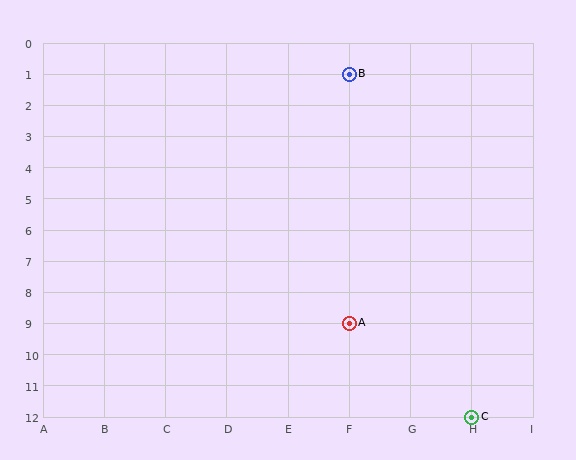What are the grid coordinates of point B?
Point B is at grid coordinates (F, 1).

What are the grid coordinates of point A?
Point A is at grid coordinates (F, 9).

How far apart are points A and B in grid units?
Points A and B are 8 rows apart.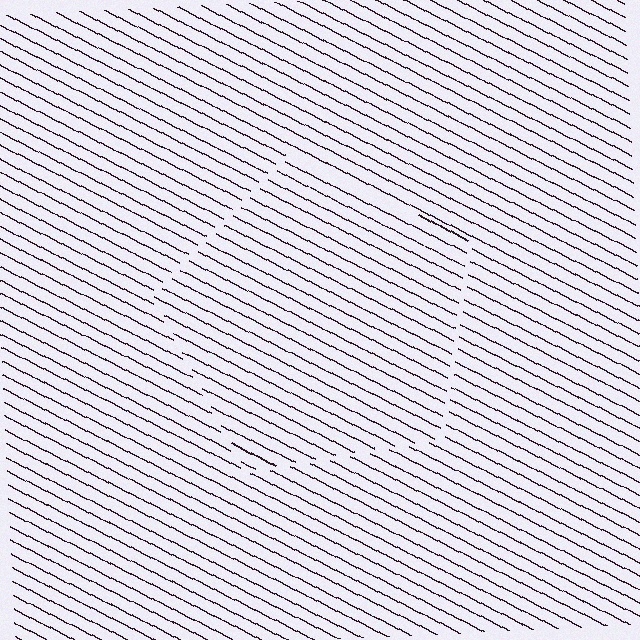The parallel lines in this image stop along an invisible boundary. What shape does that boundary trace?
An illusory pentagon. The interior of the shape contains the same grating, shifted by half a period — the contour is defined by the phase discontinuity where line-ends from the inner and outer gratings abut.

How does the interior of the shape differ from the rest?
The interior of the shape contains the same grating, shifted by half a period — the contour is defined by the phase discontinuity where line-ends from the inner and outer gratings abut.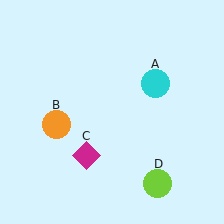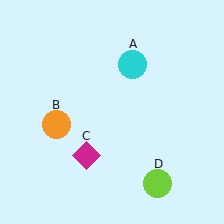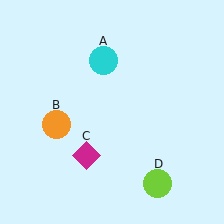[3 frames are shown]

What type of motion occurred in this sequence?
The cyan circle (object A) rotated counterclockwise around the center of the scene.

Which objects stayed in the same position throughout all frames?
Orange circle (object B) and magenta diamond (object C) and lime circle (object D) remained stationary.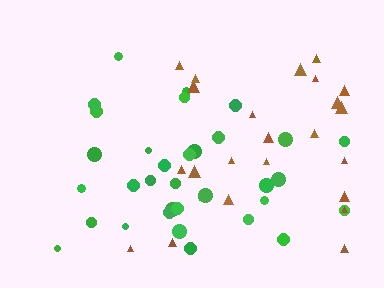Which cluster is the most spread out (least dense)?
Brown.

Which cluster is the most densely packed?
Green.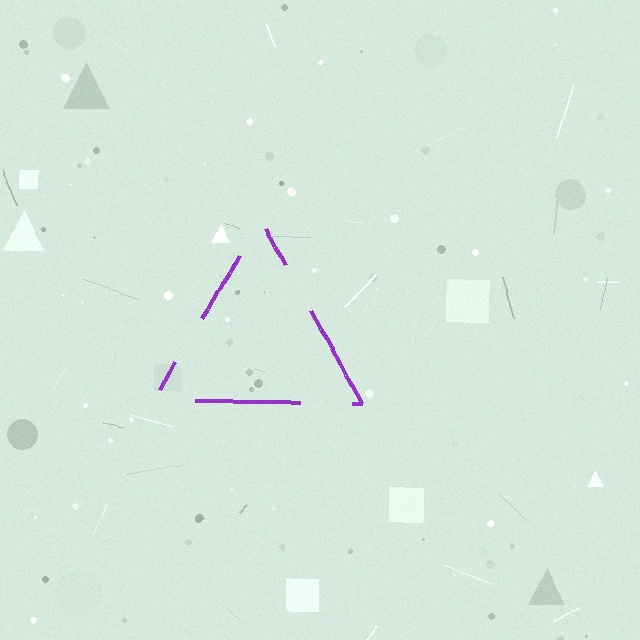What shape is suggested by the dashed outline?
The dashed outline suggests a triangle.